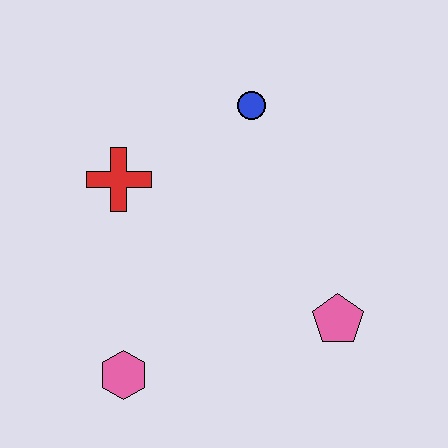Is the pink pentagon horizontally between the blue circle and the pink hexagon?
No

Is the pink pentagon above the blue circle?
No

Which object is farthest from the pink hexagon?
The blue circle is farthest from the pink hexagon.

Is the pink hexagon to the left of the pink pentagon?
Yes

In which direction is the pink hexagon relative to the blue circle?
The pink hexagon is below the blue circle.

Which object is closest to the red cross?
The blue circle is closest to the red cross.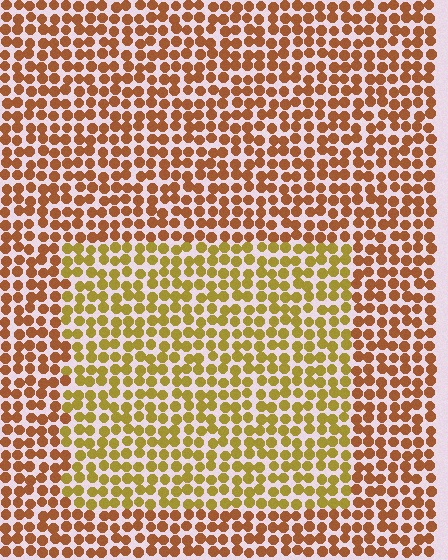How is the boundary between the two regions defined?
The boundary is defined purely by a slight shift in hue (about 32 degrees). Spacing, size, and orientation are identical on both sides.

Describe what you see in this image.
The image is filled with small brown elements in a uniform arrangement. A rectangle-shaped region is visible where the elements are tinted to a slightly different hue, forming a subtle color boundary.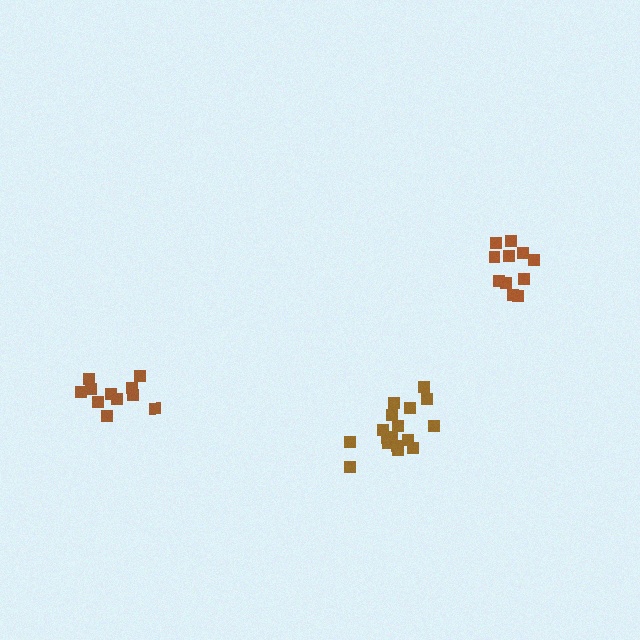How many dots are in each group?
Group 1: 17 dots, Group 2: 11 dots, Group 3: 11 dots (39 total).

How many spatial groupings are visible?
There are 3 spatial groupings.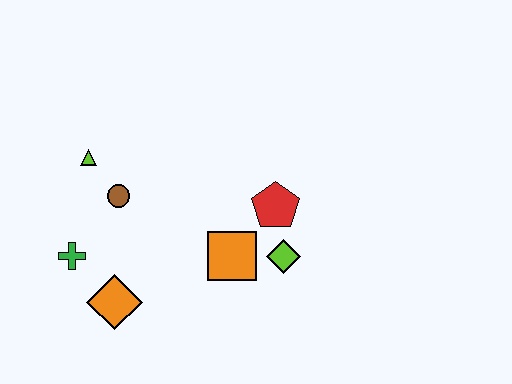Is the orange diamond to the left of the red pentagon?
Yes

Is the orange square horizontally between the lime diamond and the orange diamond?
Yes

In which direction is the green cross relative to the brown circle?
The green cross is below the brown circle.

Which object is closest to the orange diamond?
The green cross is closest to the orange diamond.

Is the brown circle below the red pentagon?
No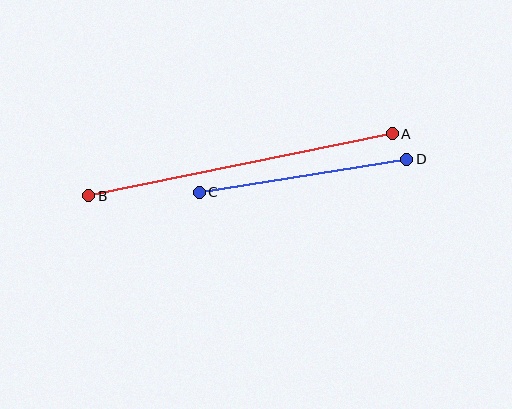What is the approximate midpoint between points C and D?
The midpoint is at approximately (303, 176) pixels.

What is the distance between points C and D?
The distance is approximately 210 pixels.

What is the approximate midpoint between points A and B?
The midpoint is at approximately (240, 165) pixels.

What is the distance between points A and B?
The distance is approximately 310 pixels.